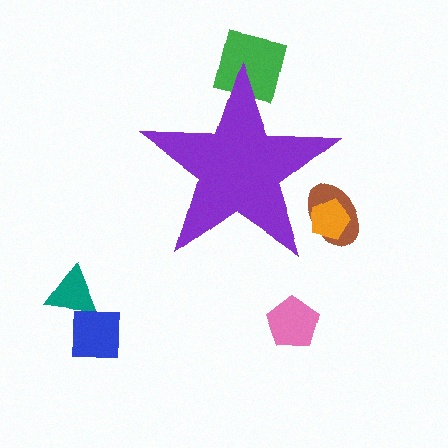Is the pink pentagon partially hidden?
No, the pink pentagon is fully visible.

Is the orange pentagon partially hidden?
Yes, the orange pentagon is partially hidden behind the purple star.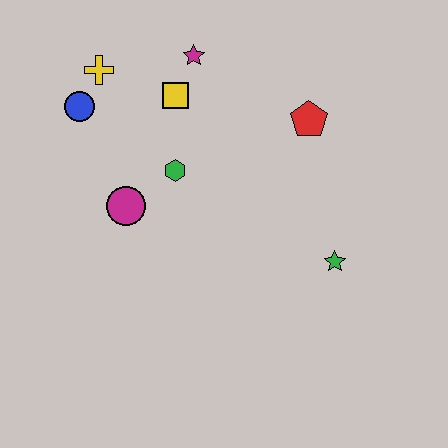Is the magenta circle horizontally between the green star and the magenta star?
No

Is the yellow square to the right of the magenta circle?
Yes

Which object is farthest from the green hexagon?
The green star is farthest from the green hexagon.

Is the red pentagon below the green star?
No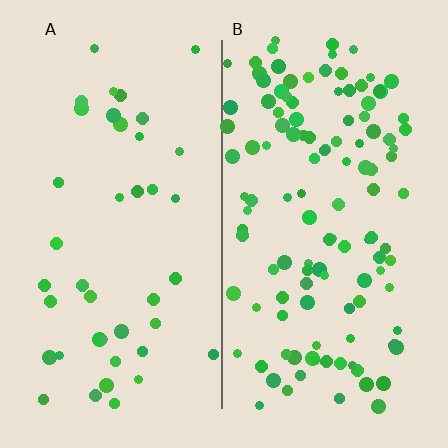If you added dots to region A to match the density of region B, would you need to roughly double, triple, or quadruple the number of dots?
Approximately triple.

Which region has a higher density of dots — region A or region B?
B (the right).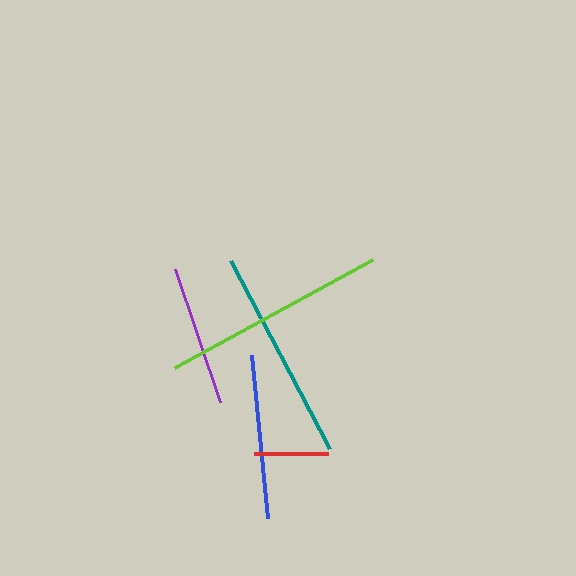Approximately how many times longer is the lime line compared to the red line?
The lime line is approximately 3.1 times the length of the red line.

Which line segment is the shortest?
The red line is the shortest at approximately 74 pixels.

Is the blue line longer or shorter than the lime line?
The lime line is longer than the blue line.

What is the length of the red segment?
The red segment is approximately 74 pixels long.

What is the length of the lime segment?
The lime segment is approximately 226 pixels long.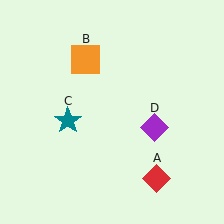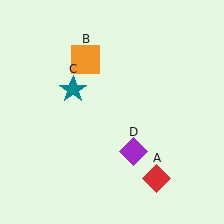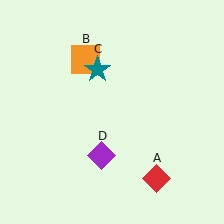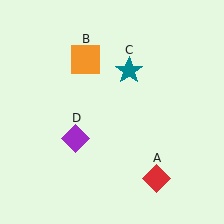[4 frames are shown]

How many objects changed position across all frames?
2 objects changed position: teal star (object C), purple diamond (object D).